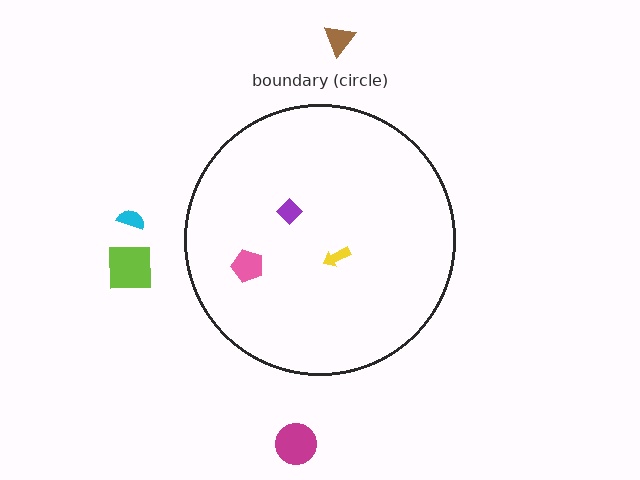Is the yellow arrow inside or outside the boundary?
Inside.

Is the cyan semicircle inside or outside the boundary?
Outside.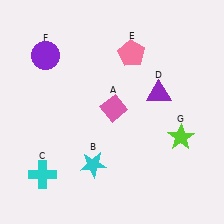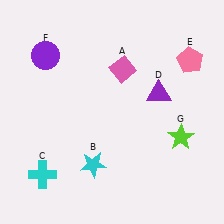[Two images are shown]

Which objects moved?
The objects that moved are: the pink diamond (A), the pink pentagon (E).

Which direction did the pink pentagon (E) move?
The pink pentagon (E) moved right.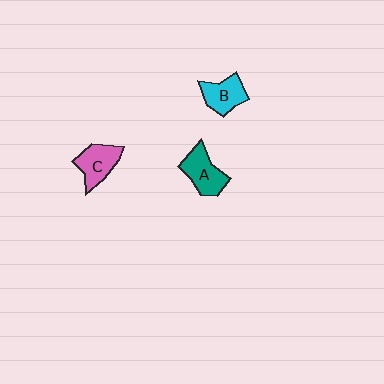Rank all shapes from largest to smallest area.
From largest to smallest: A (teal), C (pink), B (cyan).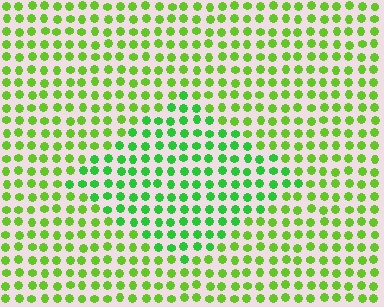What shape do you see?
I see a diamond.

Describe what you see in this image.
The image is filled with small lime elements in a uniform arrangement. A diamond-shaped region is visible where the elements are tinted to a slightly different hue, forming a subtle color boundary.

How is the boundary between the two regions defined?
The boundary is defined purely by a slight shift in hue (about 29 degrees). Spacing, size, and orientation are identical on both sides.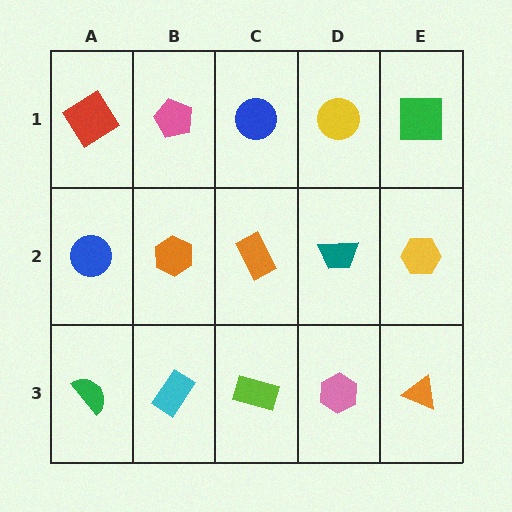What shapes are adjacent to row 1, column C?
An orange rectangle (row 2, column C), a pink pentagon (row 1, column B), a yellow circle (row 1, column D).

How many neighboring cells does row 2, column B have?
4.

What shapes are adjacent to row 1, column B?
An orange hexagon (row 2, column B), a red diamond (row 1, column A), a blue circle (row 1, column C).